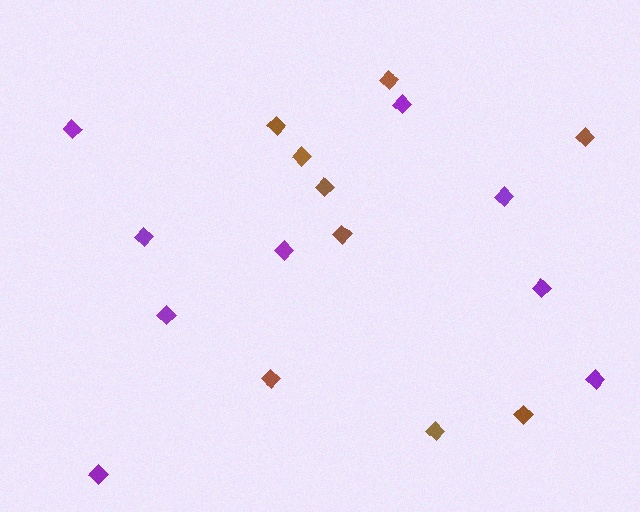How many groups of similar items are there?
There are 2 groups: one group of brown diamonds (9) and one group of purple diamonds (9).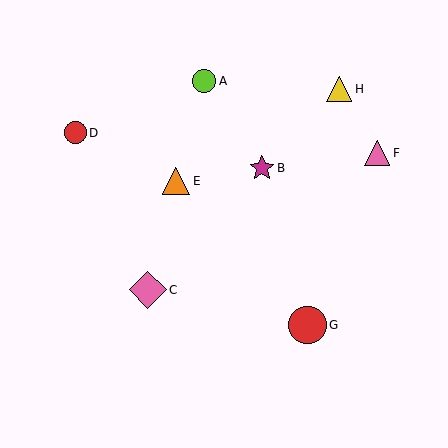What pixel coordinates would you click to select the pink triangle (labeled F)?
Click at (377, 153) to select the pink triangle F.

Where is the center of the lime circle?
The center of the lime circle is at (204, 81).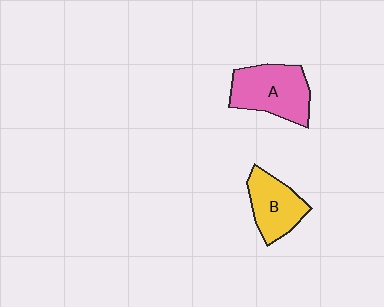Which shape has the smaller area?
Shape B (yellow).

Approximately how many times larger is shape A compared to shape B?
Approximately 1.3 times.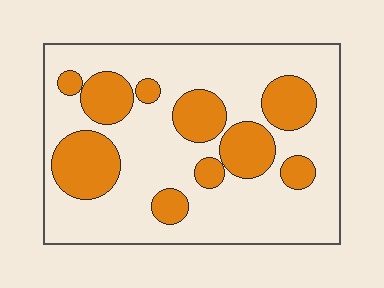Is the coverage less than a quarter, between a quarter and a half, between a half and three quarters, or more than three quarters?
Between a quarter and a half.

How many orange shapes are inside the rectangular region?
10.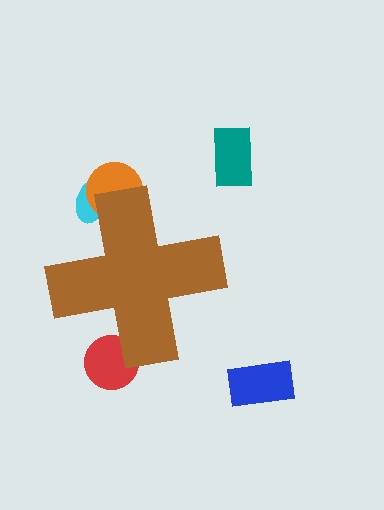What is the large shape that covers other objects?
A brown cross.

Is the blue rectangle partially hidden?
No, the blue rectangle is fully visible.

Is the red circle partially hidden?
Yes, the red circle is partially hidden behind the brown cross.